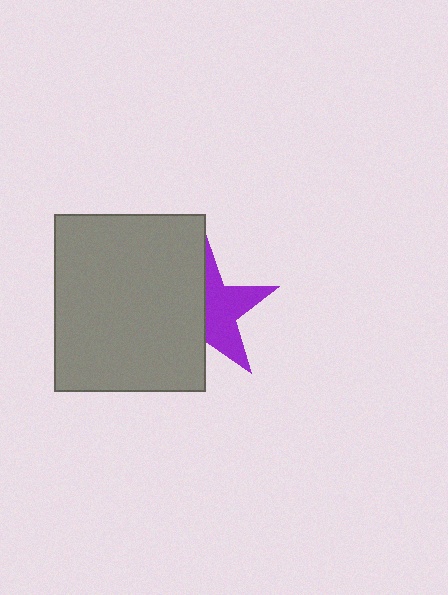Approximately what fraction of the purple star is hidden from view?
Roughly 50% of the purple star is hidden behind the gray rectangle.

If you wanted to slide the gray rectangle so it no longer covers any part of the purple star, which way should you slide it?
Slide it left — that is the most direct way to separate the two shapes.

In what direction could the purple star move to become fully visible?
The purple star could move right. That would shift it out from behind the gray rectangle entirely.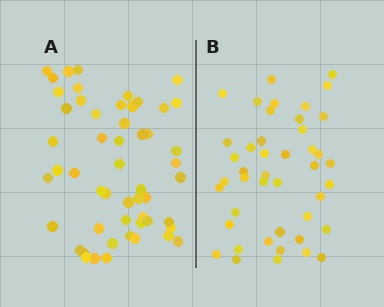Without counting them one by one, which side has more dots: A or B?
Region A (the left region) has more dots.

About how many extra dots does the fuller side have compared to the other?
Region A has roughly 8 or so more dots than region B.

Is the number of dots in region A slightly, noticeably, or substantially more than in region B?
Region A has only slightly more — the two regions are fairly close. The ratio is roughly 1.2 to 1.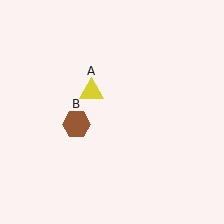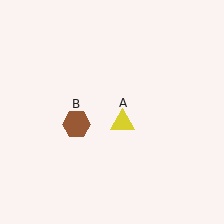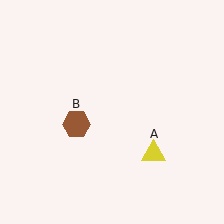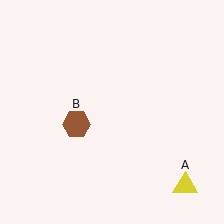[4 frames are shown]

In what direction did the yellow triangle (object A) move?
The yellow triangle (object A) moved down and to the right.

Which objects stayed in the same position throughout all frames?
Brown hexagon (object B) remained stationary.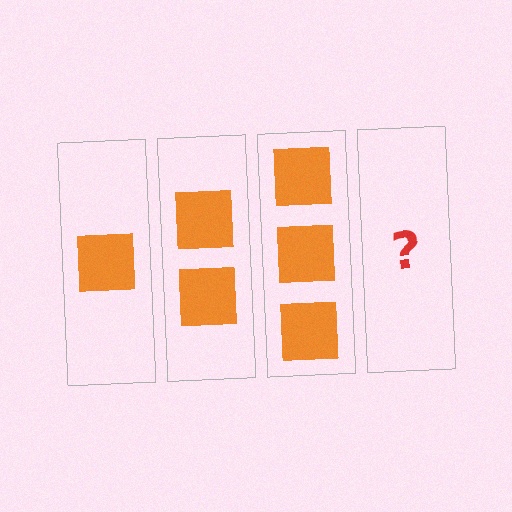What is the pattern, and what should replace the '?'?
The pattern is that each step adds one more square. The '?' should be 4 squares.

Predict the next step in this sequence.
The next step is 4 squares.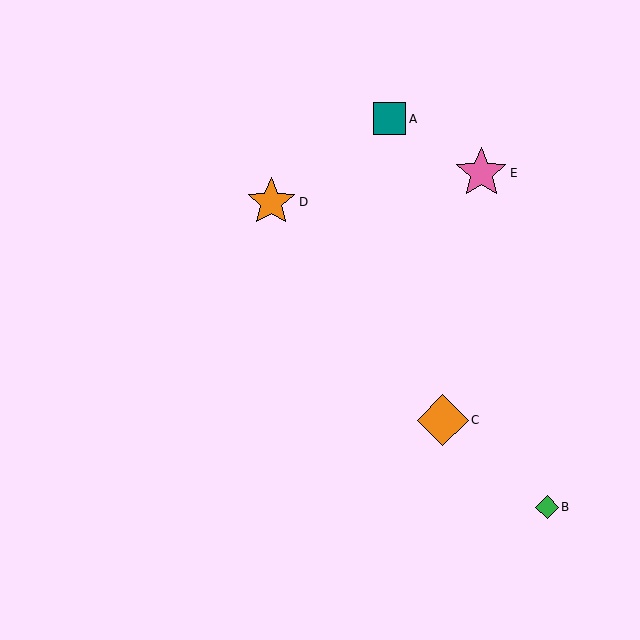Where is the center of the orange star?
The center of the orange star is at (271, 202).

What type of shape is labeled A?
Shape A is a teal square.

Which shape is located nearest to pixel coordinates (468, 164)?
The pink star (labeled E) at (481, 173) is nearest to that location.